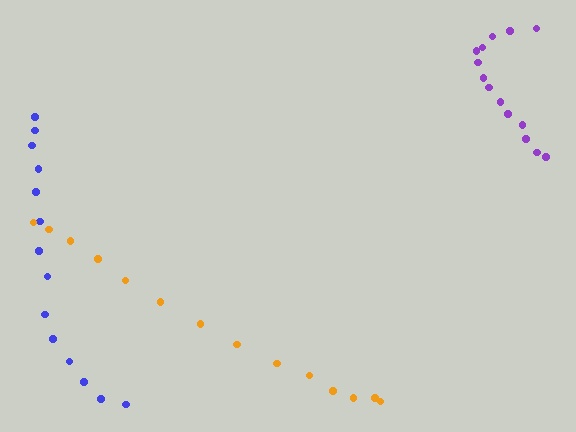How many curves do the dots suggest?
There are 3 distinct paths.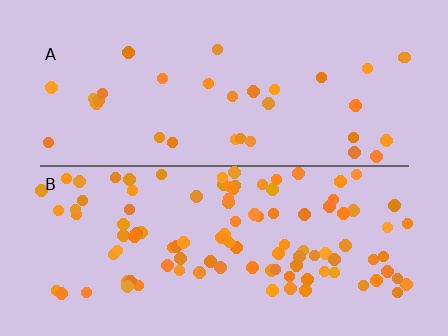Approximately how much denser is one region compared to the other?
Approximately 3.1× — region B over region A.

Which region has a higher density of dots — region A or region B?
B (the bottom).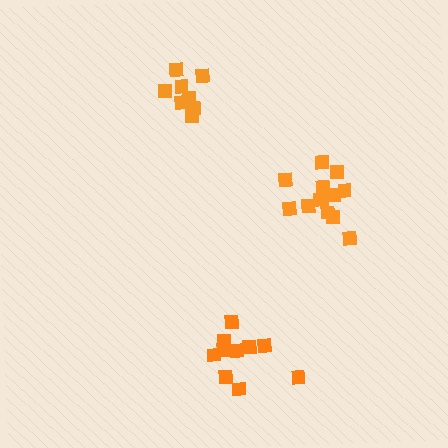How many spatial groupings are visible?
There are 3 spatial groupings.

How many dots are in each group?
Group 1: 13 dots, Group 2: 8 dots, Group 3: 10 dots (31 total).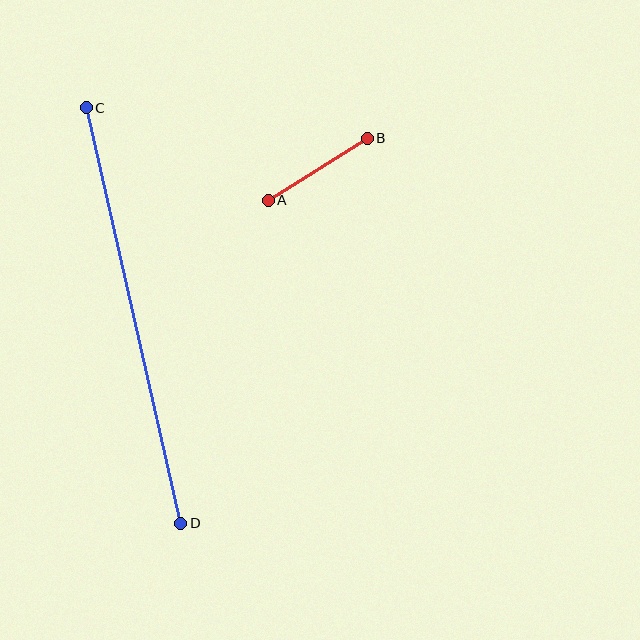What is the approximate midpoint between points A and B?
The midpoint is at approximately (318, 169) pixels.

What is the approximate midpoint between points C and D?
The midpoint is at approximately (133, 315) pixels.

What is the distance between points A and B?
The distance is approximately 117 pixels.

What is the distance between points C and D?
The distance is approximately 426 pixels.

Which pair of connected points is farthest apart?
Points C and D are farthest apart.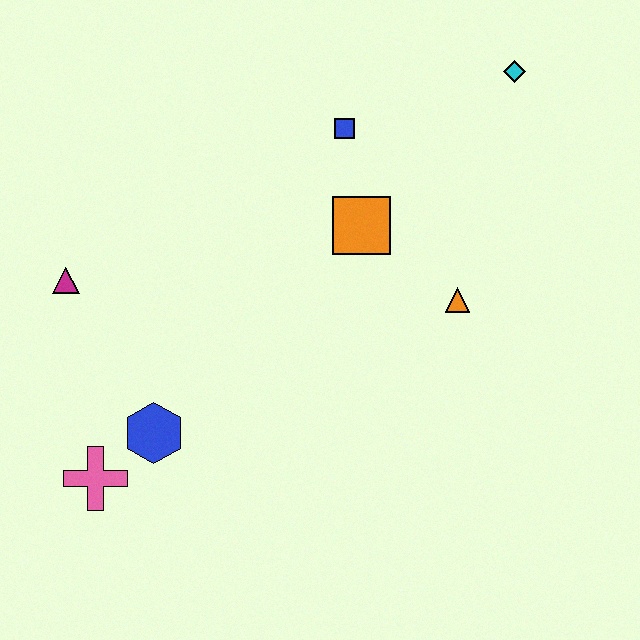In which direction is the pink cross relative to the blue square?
The pink cross is below the blue square.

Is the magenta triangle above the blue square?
No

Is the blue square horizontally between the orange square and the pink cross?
Yes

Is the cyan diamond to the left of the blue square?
No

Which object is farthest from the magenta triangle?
The cyan diamond is farthest from the magenta triangle.